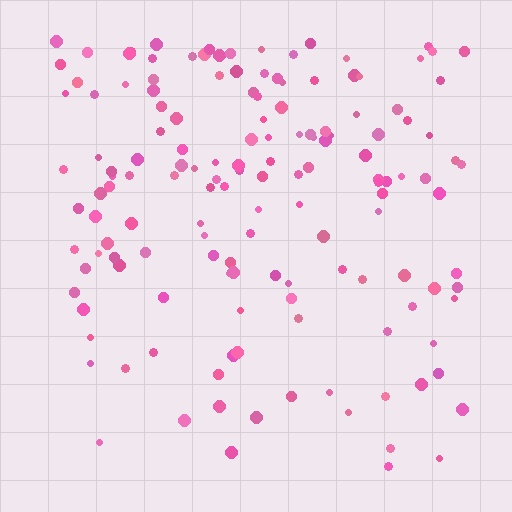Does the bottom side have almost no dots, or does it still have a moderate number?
Still a moderate number, just noticeably fewer than the top.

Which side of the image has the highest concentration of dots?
The top.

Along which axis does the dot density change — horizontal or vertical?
Vertical.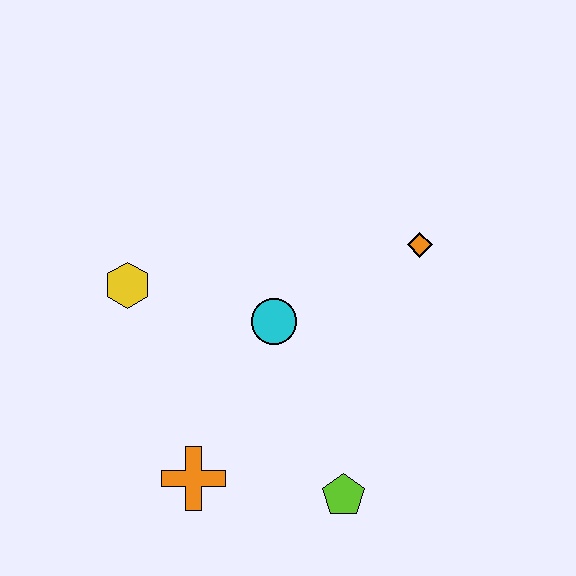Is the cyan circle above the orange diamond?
No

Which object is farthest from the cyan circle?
The lime pentagon is farthest from the cyan circle.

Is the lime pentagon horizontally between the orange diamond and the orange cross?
Yes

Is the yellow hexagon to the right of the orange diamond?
No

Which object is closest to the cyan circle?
The yellow hexagon is closest to the cyan circle.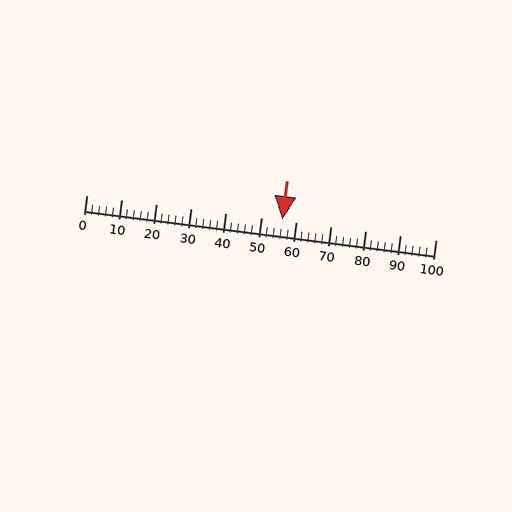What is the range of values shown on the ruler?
The ruler shows values from 0 to 100.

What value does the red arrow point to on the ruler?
The red arrow points to approximately 56.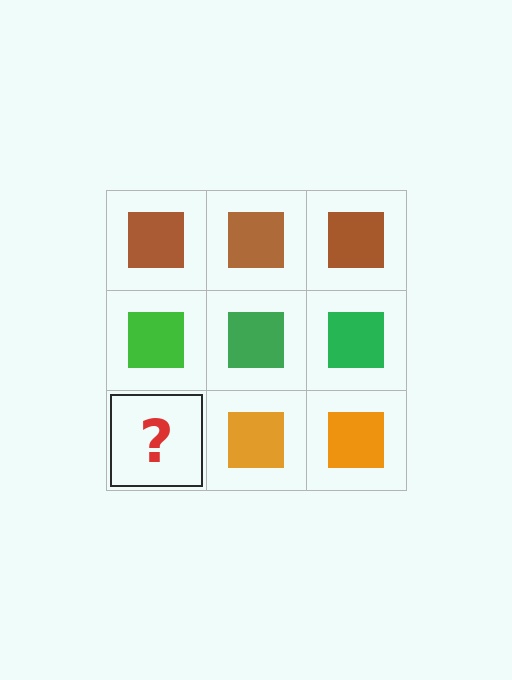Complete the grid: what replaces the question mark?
The question mark should be replaced with an orange square.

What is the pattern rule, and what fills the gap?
The rule is that each row has a consistent color. The gap should be filled with an orange square.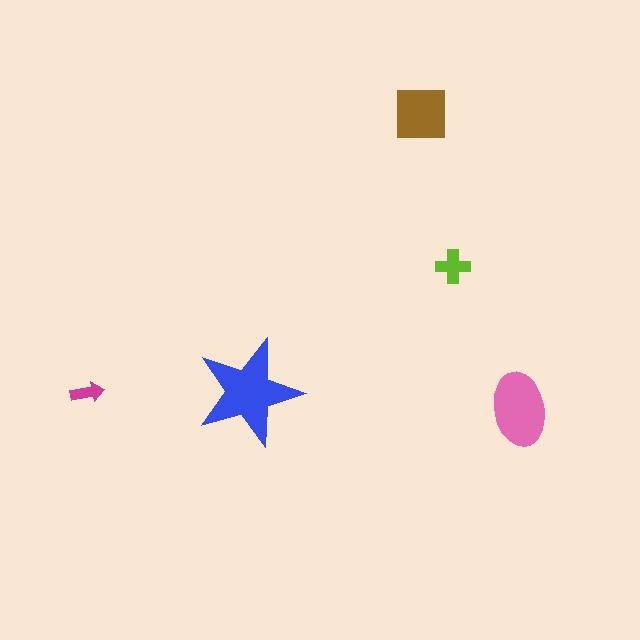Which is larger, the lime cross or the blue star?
The blue star.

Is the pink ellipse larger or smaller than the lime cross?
Larger.